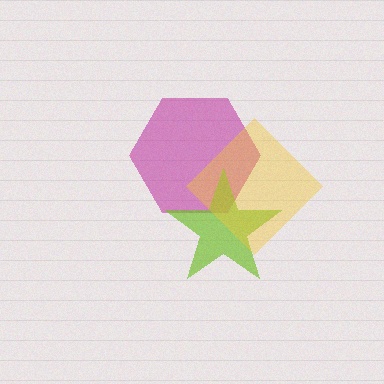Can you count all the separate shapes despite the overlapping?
Yes, there are 3 separate shapes.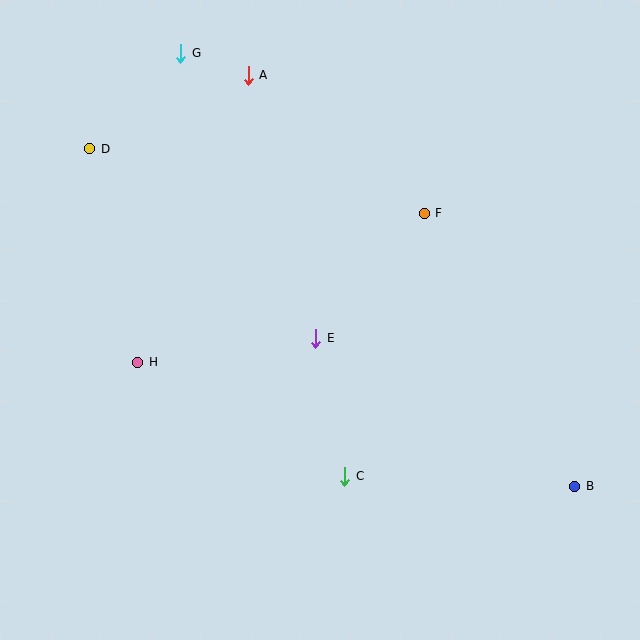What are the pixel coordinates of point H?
Point H is at (138, 362).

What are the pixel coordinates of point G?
Point G is at (181, 53).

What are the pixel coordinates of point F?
Point F is at (424, 214).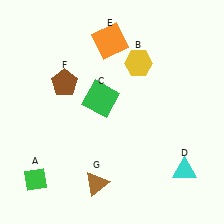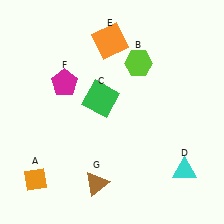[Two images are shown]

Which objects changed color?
A changed from green to orange. B changed from yellow to lime. F changed from brown to magenta.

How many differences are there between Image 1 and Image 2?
There are 3 differences between the two images.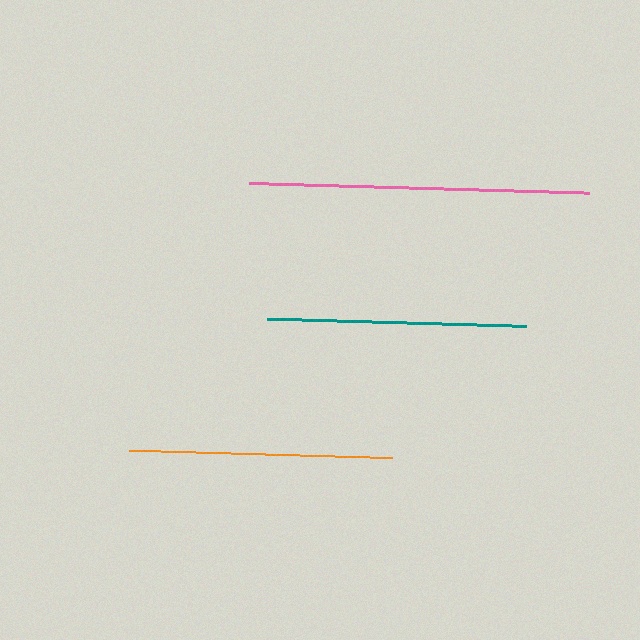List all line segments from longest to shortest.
From longest to shortest: pink, orange, teal.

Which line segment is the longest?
The pink line is the longest at approximately 340 pixels.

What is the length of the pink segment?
The pink segment is approximately 340 pixels long.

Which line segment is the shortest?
The teal line is the shortest at approximately 259 pixels.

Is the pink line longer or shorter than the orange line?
The pink line is longer than the orange line.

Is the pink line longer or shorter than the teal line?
The pink line is longer than the teal line.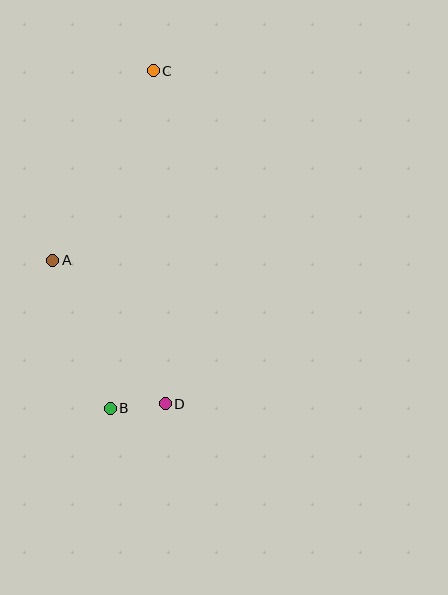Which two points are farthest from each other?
Points B and C are farthest from each other.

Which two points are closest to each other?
Points B and D are closest to each other.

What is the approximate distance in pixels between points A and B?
The distance between A and B is approximately 159 pixels.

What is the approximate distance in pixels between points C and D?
The distance between C and D is approximately 333 pixels.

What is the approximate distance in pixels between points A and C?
The distance between A and C is approximately 214 pixels.